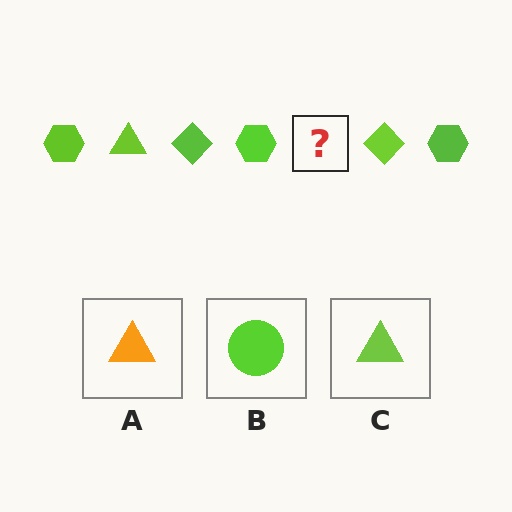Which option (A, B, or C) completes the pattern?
C.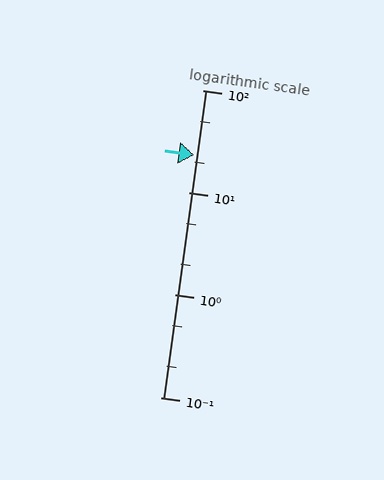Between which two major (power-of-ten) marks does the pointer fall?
The pointer is between 10 and 100.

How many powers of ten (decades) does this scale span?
The scale spans 3 decades, from 0.1 to 100.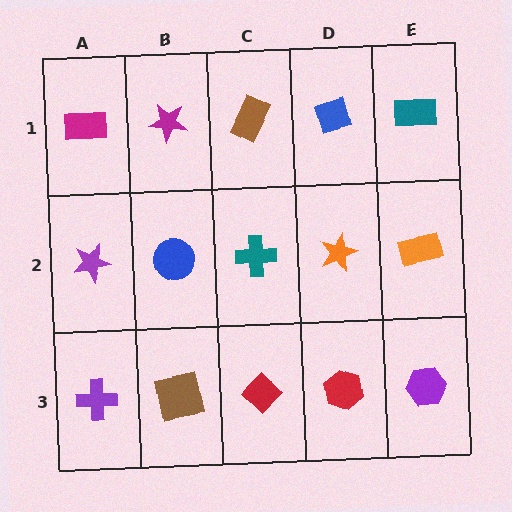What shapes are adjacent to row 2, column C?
A brown rectangle (row 1, column C), a red diamond (row 3, column C), a blue circle (row 2, column B), an orange star (row 2, column D).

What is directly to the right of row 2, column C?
An orange star.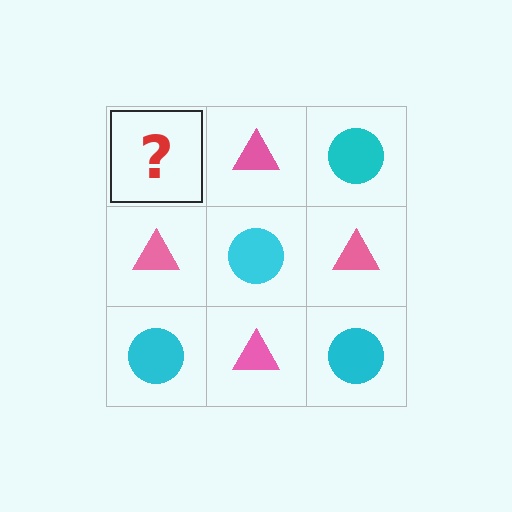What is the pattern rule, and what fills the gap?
The rule is that it alternates cyan circle and pink triangle in a checkerboard pattern. The gap should be filled with a cyan circle.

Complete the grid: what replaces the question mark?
The question mark should be replaced with a cyan circle.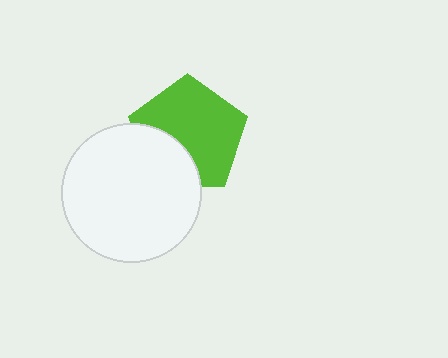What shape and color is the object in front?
The object in front is a white circle.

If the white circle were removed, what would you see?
You would see the complete lime pentagon.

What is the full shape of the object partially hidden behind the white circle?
The partially hidden object is a lime pentagon.